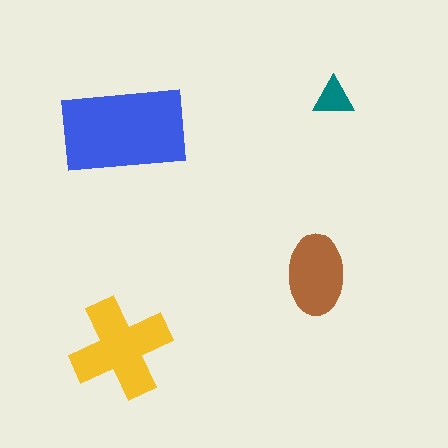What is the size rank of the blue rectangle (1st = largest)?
1st.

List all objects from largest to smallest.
The blue rectangle, the yellow cross, the brown ellipse, the teal triangle.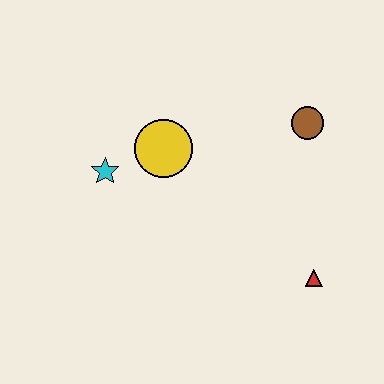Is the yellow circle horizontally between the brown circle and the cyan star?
Yes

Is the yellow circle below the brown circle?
Yes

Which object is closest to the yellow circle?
The cyan star is closest to the yellow circle.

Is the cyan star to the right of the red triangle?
No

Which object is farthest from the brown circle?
The cyan star is farthest from the brown circle.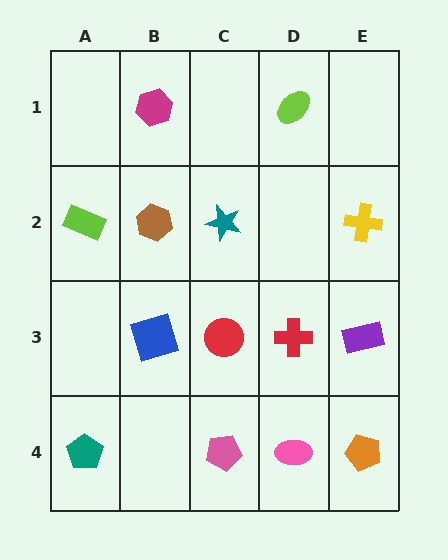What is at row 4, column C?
A pink pentagon.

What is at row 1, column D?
A lime ellipse.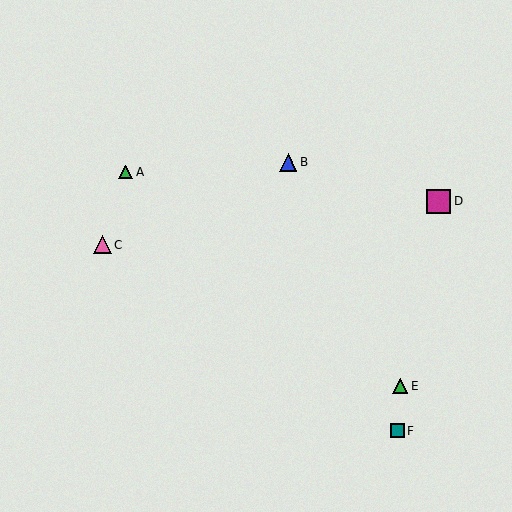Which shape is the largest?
The magenta square (labeled D) is the largest.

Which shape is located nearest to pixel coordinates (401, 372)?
The green triangle (labeled E) at (400, 386) is nearest to that location.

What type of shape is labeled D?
Shape D is a magenta square.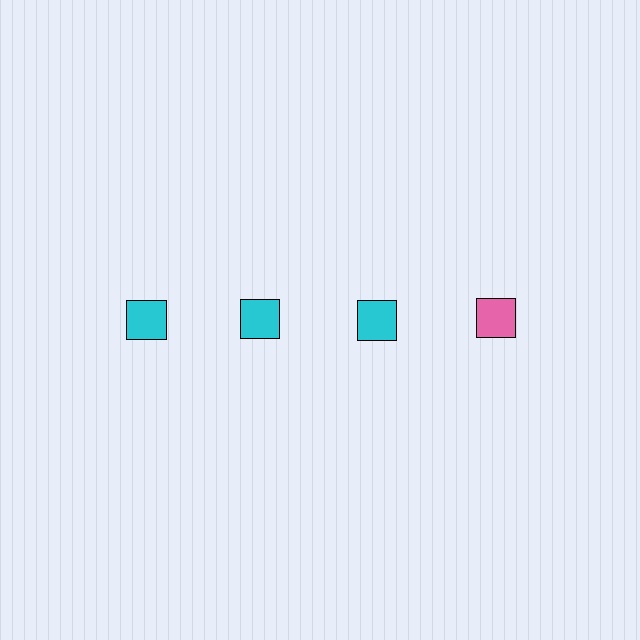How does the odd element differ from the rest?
It has a different color: pink instead of cyan.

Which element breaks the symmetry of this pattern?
The pink square in the top row, second from right column breaks the symmetry. All other shapes are cyan squares.